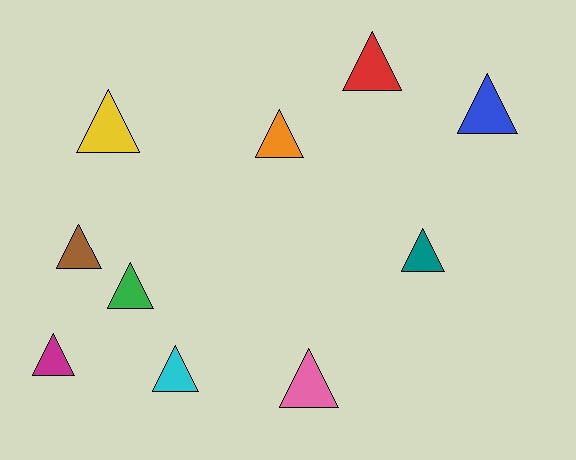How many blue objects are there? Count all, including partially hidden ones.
There is 1 blue object.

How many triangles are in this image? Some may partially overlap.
There are 10 triangles.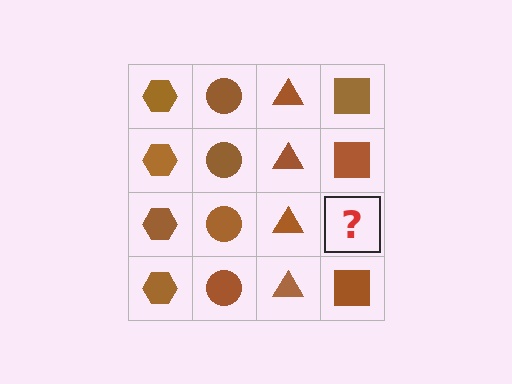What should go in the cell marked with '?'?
The missing cell should contain a brown square.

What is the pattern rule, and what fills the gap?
The rule is that each column has a consistent shape. The gap should be filled with a brown square.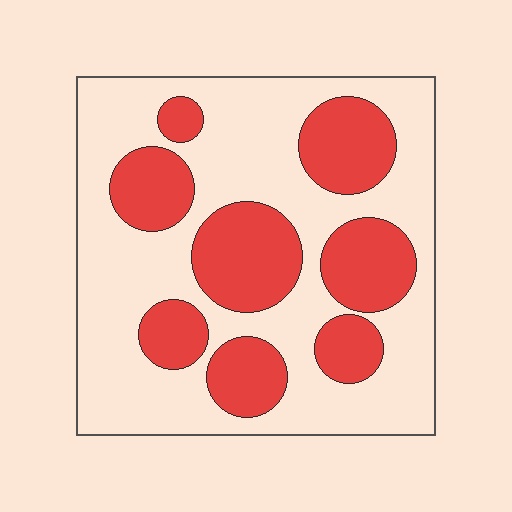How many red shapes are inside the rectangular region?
8.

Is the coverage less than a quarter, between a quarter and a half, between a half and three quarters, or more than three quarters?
Between a quarter and a half.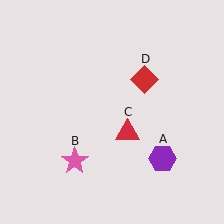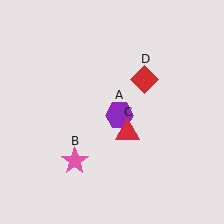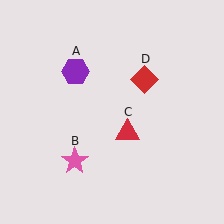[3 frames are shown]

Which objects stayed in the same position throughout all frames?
Pink star (object B) and red triangle (object C) and red diamond (object D) remained stationary.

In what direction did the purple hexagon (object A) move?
The purple hexagon (object A) moved up and to the left.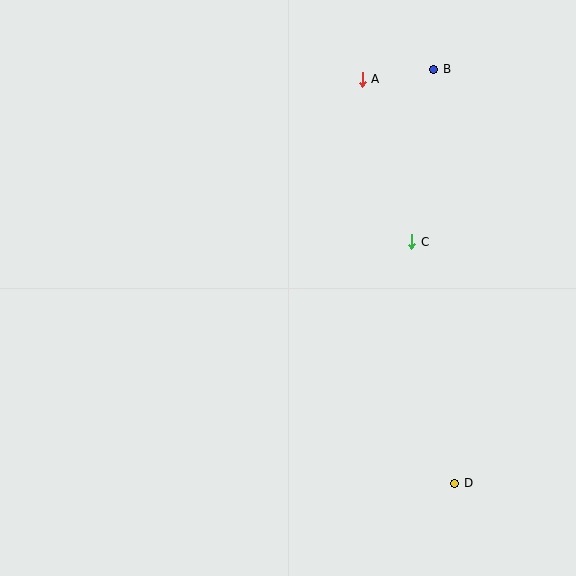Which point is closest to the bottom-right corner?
Point D is closest to the bottom-right corner.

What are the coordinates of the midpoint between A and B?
The midpoint between A and B is at (398, 74).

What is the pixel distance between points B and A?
The distance between B and A is 72 pixels.